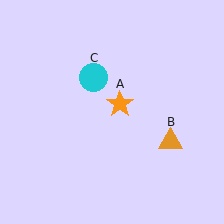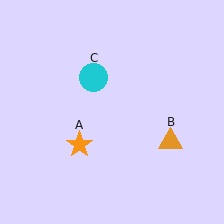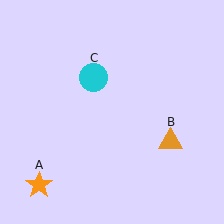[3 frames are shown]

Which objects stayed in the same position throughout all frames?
Orange triangle (object B) and cyan circle (object C) remained stationary.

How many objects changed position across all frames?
1 object changed position: orange star (object A).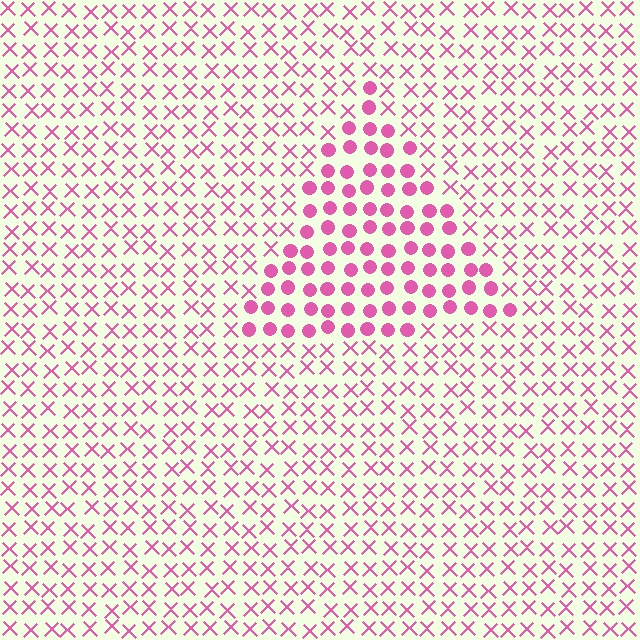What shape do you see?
I see a triangle.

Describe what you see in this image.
The image is filled with small pink elements arranged in a uniform grid. A triangle-shaped region contains circles, while the surrounding area contains X marks. The boundary is defined purely by the change in element shape.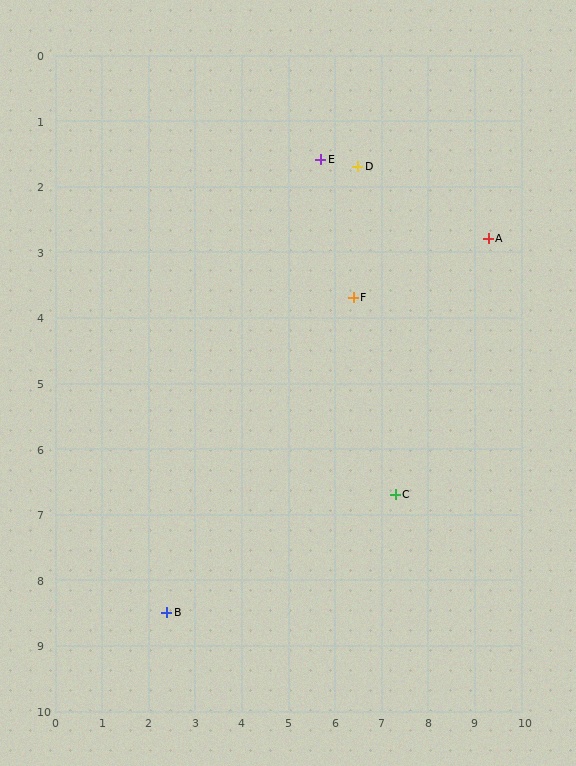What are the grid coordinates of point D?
Point D is at approximately (6.5, 1.7).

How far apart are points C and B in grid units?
Points C and B are about 5.2 grid units apart.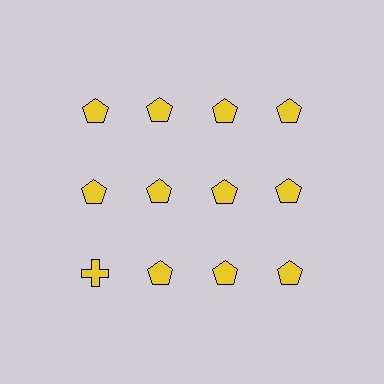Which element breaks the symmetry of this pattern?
The yellow cross in the third row, leftmost column breaks the symmetry. All other shapes are yellow pentagons.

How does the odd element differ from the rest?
It has a different shape: cross instead of pentagon.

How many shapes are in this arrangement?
There are 12 shapes arranged in a grid pattern.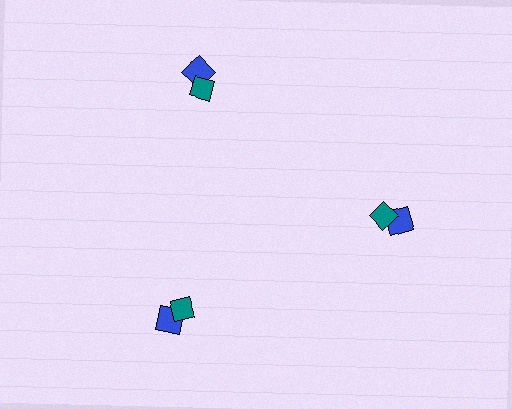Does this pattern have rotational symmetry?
Yes, this pattern has 3-fold rotational symmetry. It looks the same after rotating 120 degrees around the center.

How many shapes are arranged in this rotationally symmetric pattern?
There are 6 shapes, arranged in 3 groups of 2.